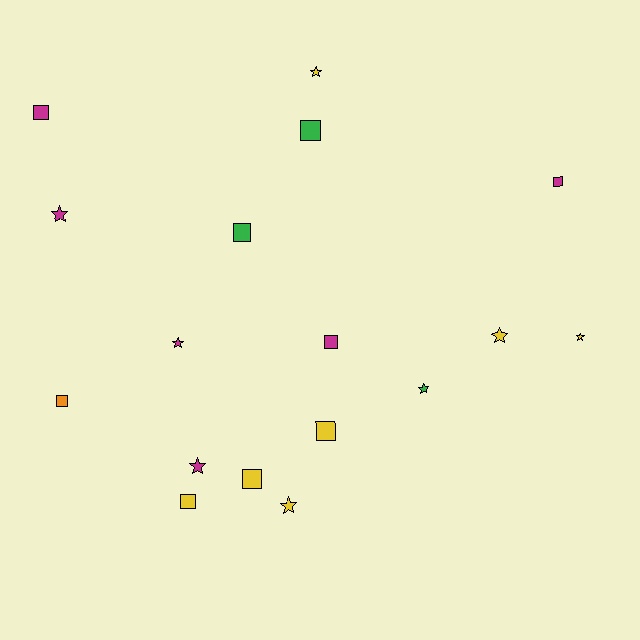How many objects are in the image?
There are 17 objects.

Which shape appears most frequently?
Square, with 9 objects.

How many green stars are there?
There is 1 green star.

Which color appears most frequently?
Yellow, with 7 objects.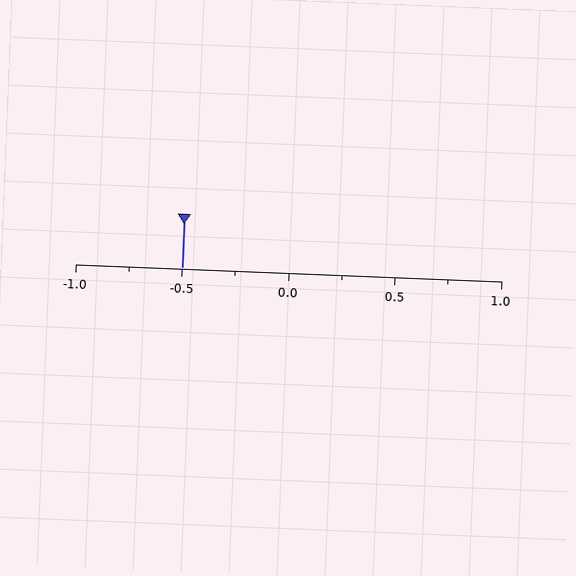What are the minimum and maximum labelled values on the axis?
The axis runs from -1.0 to 1.0.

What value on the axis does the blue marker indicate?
The marker indicates approximately -0.5.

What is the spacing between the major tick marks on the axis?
The major ticks are spaced 0.5 apart.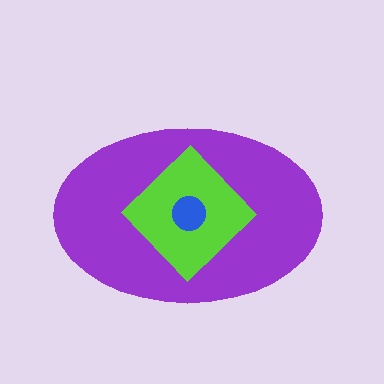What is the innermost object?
The blue circle.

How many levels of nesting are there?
3.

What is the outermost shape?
The purple ellipse.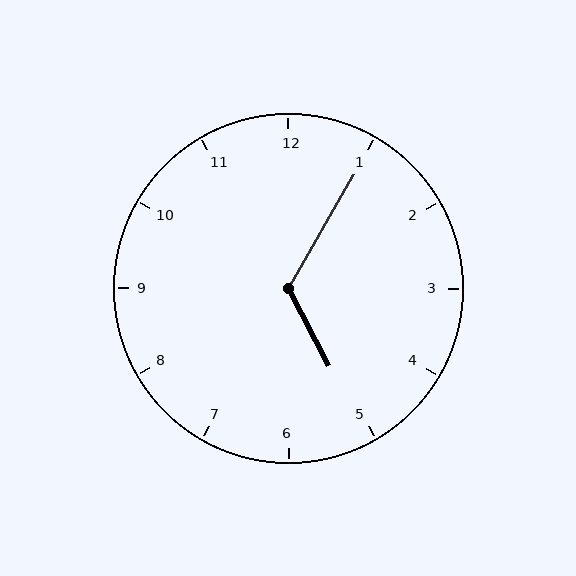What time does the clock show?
5:05.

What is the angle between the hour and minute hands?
Approximately 122 degrees.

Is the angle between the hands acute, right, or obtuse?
It is obtuse.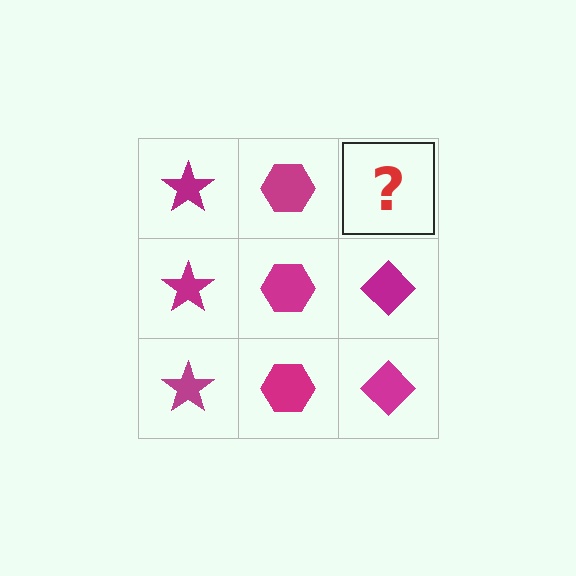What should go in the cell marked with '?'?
The missing cell should contain a magenta diamond.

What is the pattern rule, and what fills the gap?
The rule is that each column has a consistent shape. The gap should be filled with a magenta diamond.